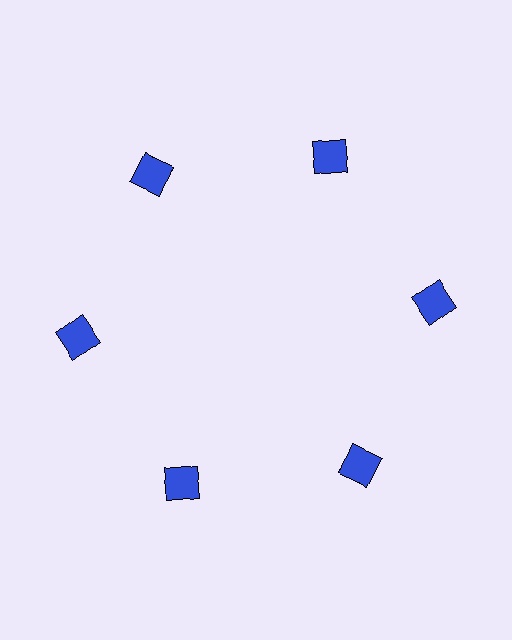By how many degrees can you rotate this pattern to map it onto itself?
The pattern maps onto itself every 60 degrees of rotation.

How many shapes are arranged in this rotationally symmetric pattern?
There are 6 shapes, arranged in 6 groups of 1.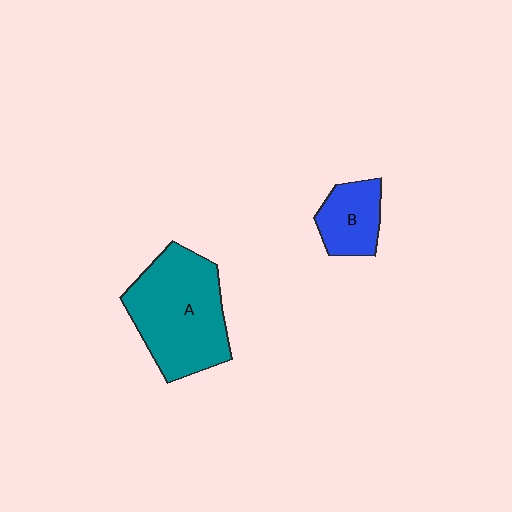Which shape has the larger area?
Shape A (teal).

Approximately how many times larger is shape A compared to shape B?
Approximately 2.4 times.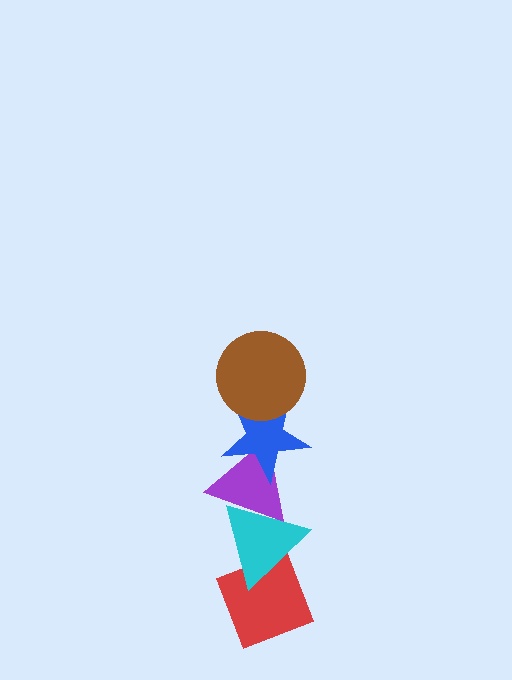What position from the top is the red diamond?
The red diamond is 5th from the top.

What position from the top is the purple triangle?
The purple triangle is 3rd from the top.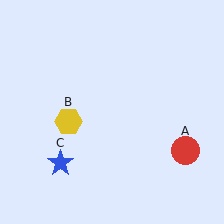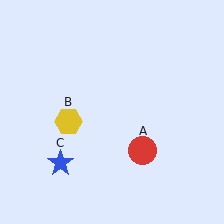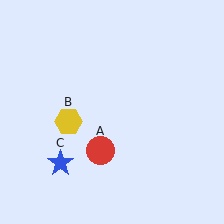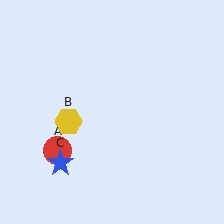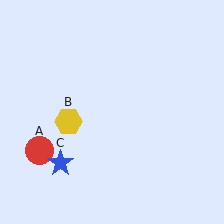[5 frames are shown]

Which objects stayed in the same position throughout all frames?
Yellow hexagon (object B) and blue star (object C) remained stationary.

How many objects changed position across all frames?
1 object changed position: red circle (object A).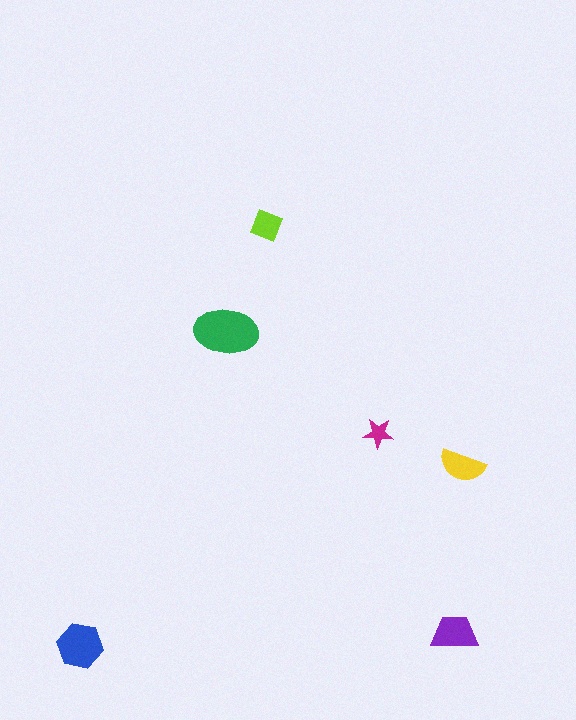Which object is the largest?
The green ellipse.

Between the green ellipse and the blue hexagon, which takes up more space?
The green ellipse.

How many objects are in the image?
There are 6 objects in the image.